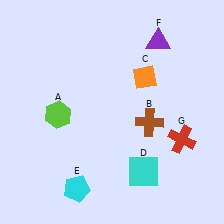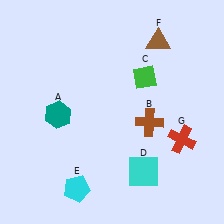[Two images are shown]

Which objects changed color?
A changed from lime to teal. C changed from orange to green. F changed from purple to brown.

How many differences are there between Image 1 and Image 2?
There are 3 differences between the two images.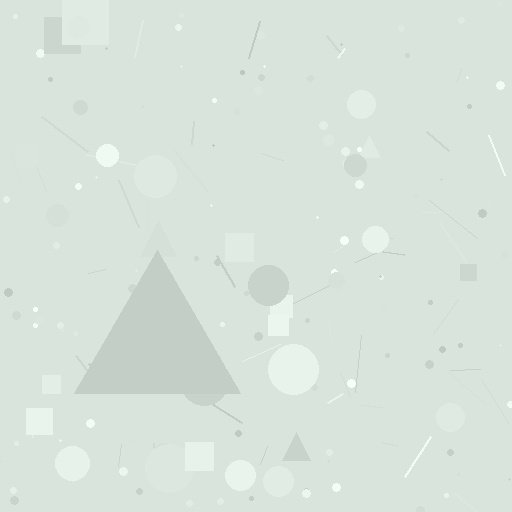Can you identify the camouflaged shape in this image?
The camouflaged shape is a triangle.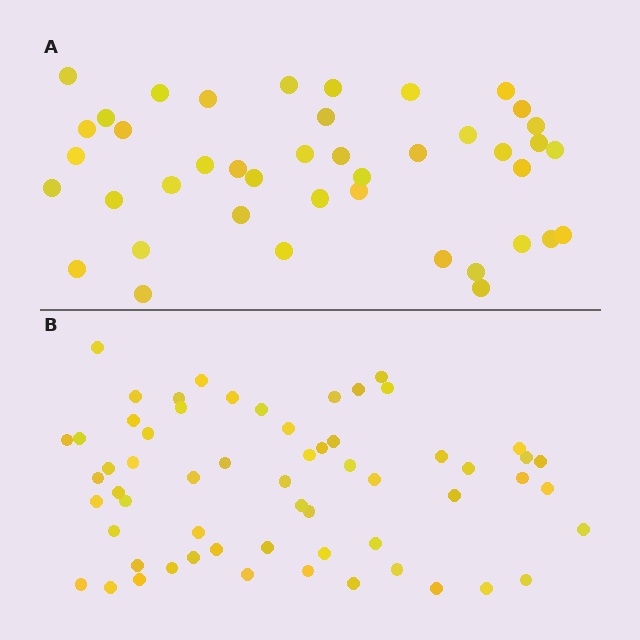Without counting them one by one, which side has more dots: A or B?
Region B (the bottom region) has more dots.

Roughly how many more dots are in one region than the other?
Region B has approximately 20 more dots than region A.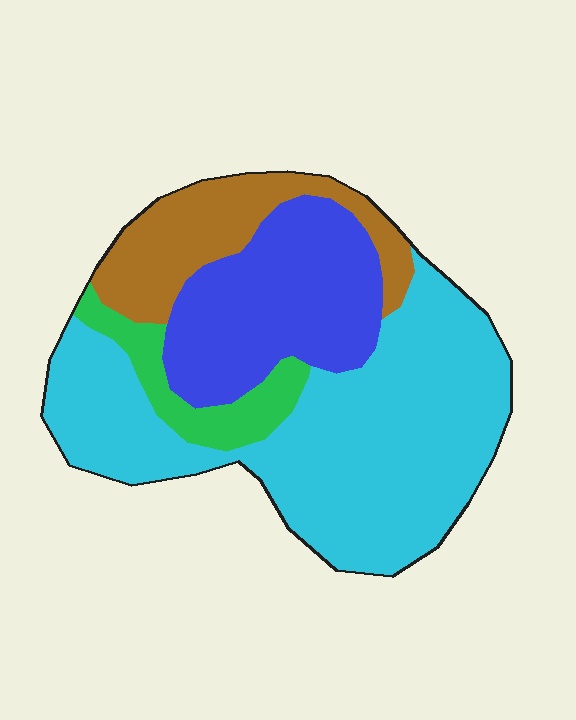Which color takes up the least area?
Green, at roughly 10%.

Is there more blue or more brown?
Blue.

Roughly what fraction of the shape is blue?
Blue covers roughly 25% of the shape.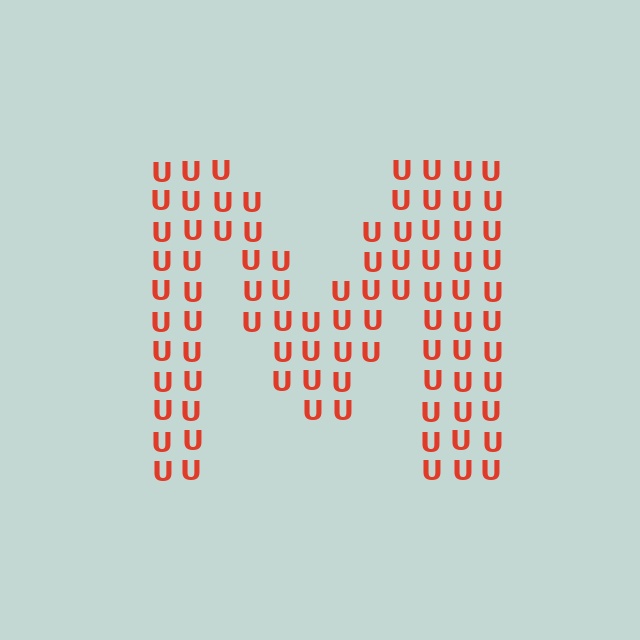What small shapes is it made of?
It is made of small letter U's.